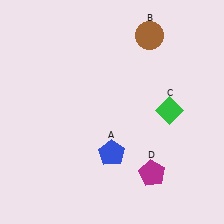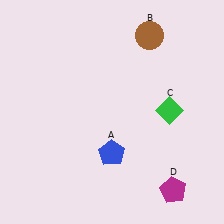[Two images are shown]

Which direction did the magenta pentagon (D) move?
The magenta pentagon (D) moved right.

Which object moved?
The magenta pentagon (D) moved right.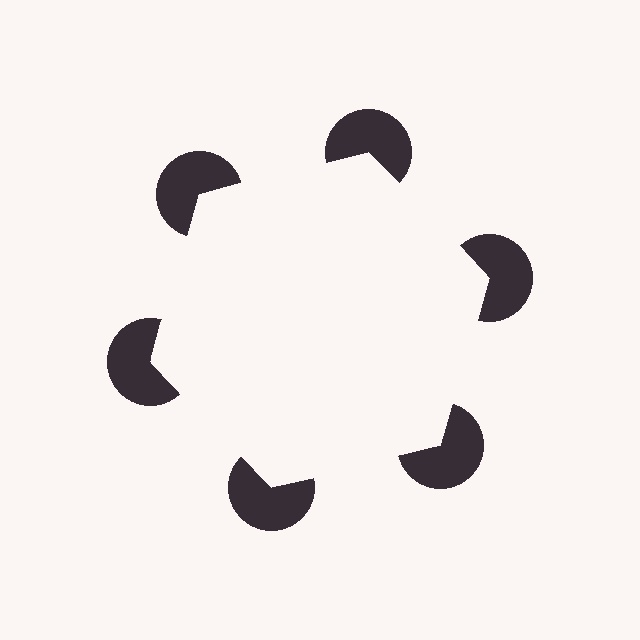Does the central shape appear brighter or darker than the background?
It typically appears slightly brighter than the background, even though no actual brightness change is drawn.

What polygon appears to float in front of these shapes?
An illusory hexagon — its edges are inferred from the aligned wedge cuts in the pac-man discs, not physically drawn.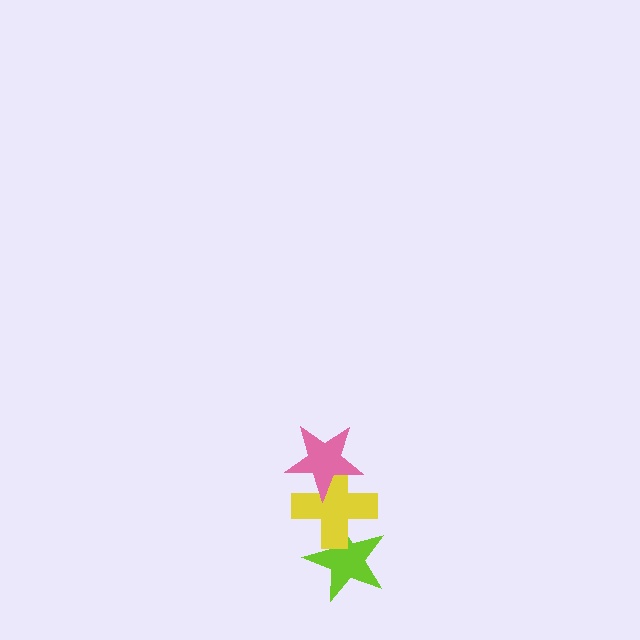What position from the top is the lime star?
The lime star is 3rd from the top.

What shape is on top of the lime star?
The yellow cross is on top of the lime star.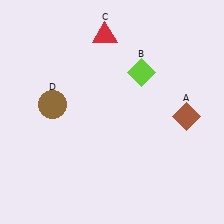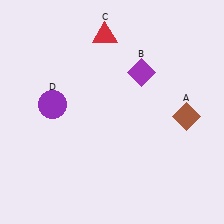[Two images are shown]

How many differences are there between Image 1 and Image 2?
There are 2 differences between the two images.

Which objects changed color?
B changed from lime to purple. D changed from brown to purple.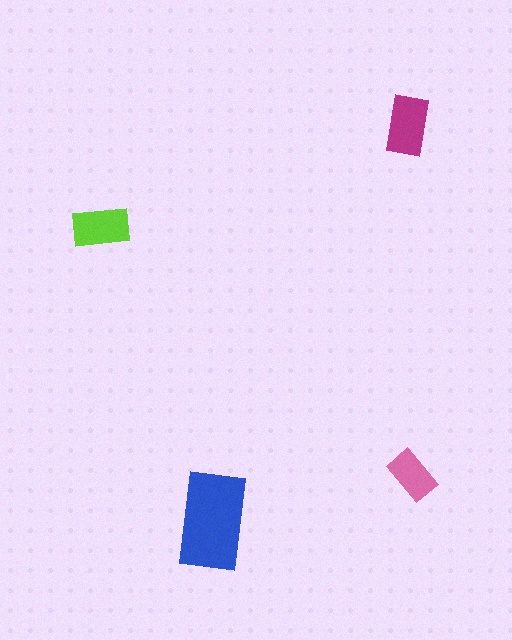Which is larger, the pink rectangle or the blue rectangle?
The blue one.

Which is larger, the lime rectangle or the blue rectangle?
The blue one.